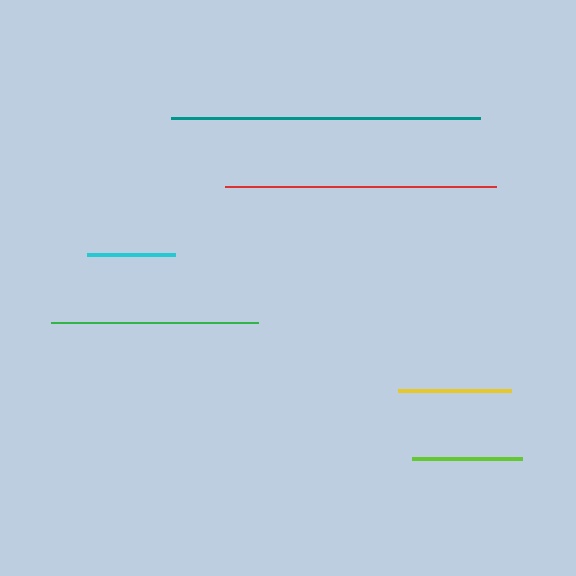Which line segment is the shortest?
The cyan line is the shortest at approximately 88 pixels.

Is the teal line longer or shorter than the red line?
The teal line is longer than the red line.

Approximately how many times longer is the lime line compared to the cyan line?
The lime line is approximately 1.2 times the length of the cyan line.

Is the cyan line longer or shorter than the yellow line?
The yellow line is longer than the cyan line.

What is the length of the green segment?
The green segment is approximately 208 pixels long.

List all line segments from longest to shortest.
From longest to shortest: teal, red, green, yellow, lime, cyan.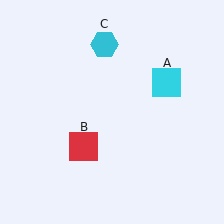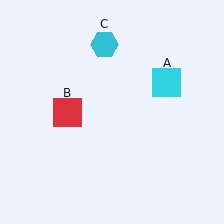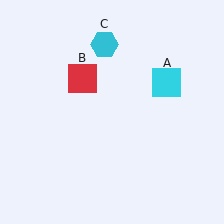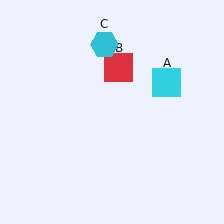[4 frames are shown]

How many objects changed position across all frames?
1 object changed position: red square (object B).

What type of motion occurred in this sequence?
The red square (object B) rotated clockwise around the center of the scene.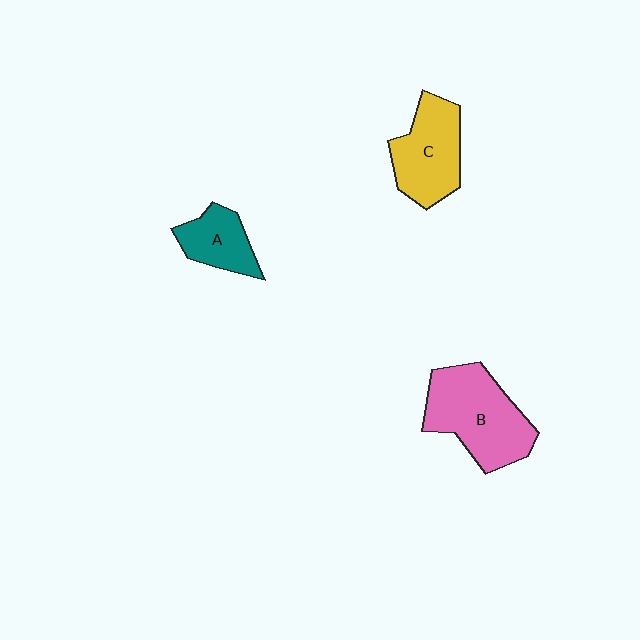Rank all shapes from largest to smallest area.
From largest to smallest: B (pink), C (yellow), A (teal).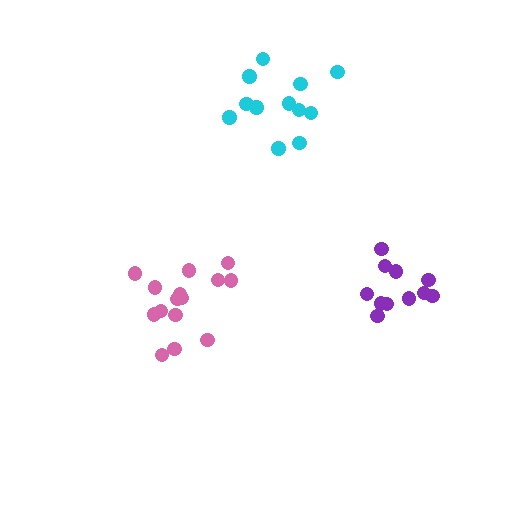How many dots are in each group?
Group 1: 15 dots, Group 2: 11 dots, Group 3: 12 dots (38 total).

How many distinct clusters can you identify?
There are 3 distinct clusters.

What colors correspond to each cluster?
The clusters are colored: pink, purple, cyan.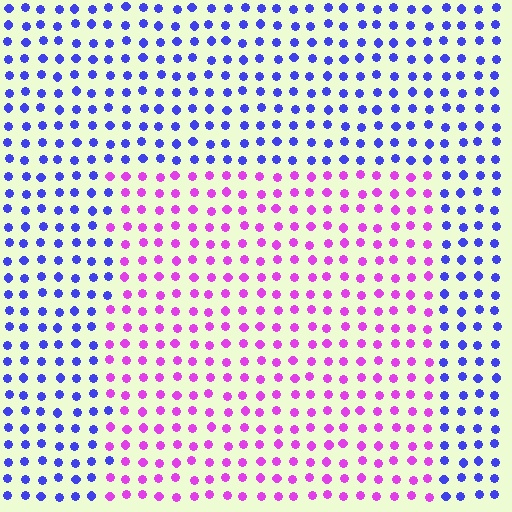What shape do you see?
I see a rectangle.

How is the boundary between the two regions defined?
The boundary is defined purely by a slight shift in hue (about 58 degrees). Spacing, size, and orientation are identical on both sides.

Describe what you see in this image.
The image is filled with small blue elements in a uniform arrangement. A rectangle-shaped region is visible where the elements are tinted to a slightly different hue, forming a subtle color boundary.